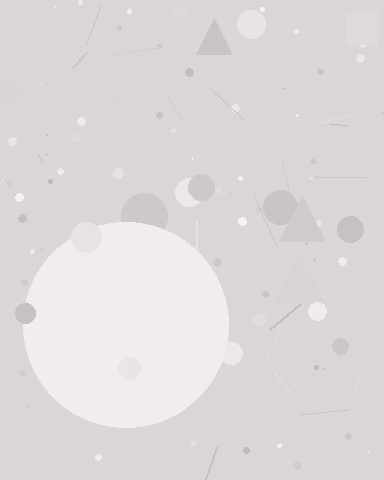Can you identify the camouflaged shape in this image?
The camouflaged shape is a circle.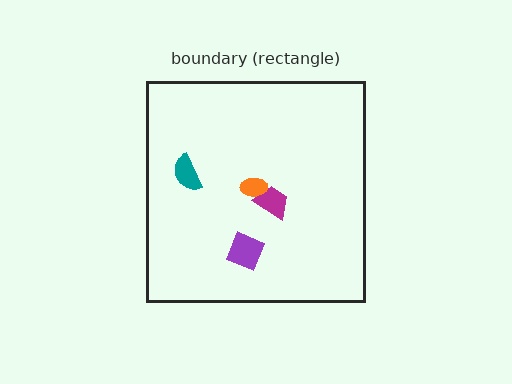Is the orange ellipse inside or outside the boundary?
Inside.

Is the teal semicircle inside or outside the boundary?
Inside.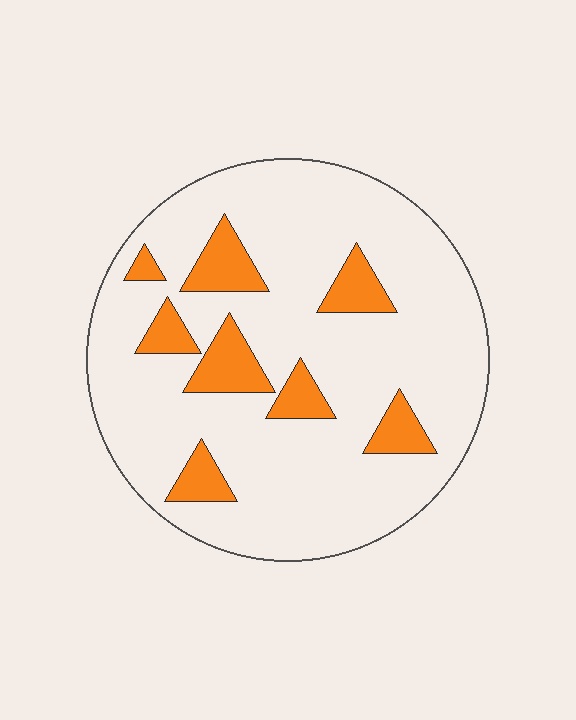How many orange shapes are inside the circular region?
8.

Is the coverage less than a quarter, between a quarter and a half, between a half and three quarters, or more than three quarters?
Less than a quarter.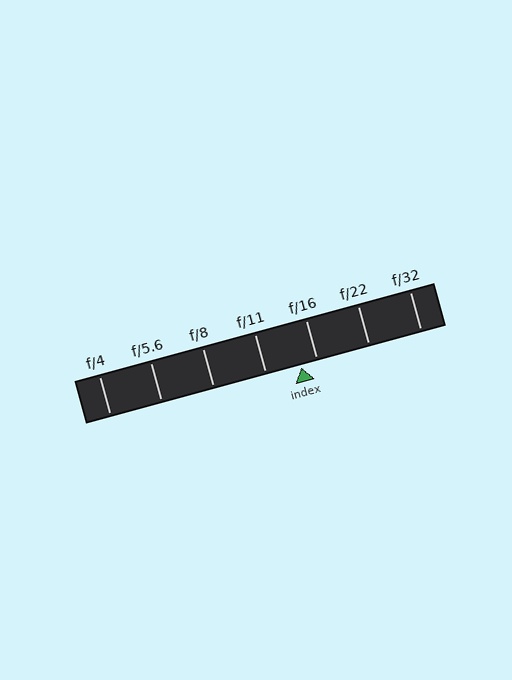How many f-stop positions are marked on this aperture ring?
There are 7 f-stop positions marked.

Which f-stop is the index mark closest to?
The index mark is closest to f/16.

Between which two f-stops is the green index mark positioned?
The index mark is between f/11 and f/16.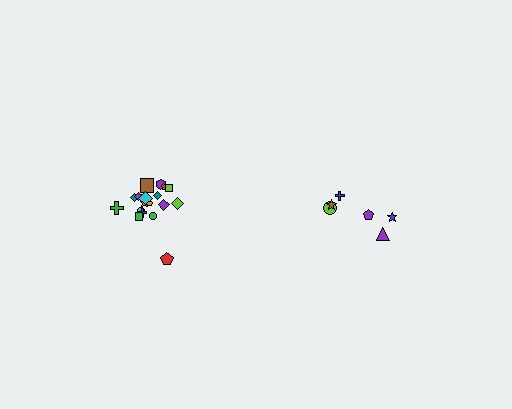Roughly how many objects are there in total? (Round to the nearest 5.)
Roughly 25 objects in total.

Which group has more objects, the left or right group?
The left group.